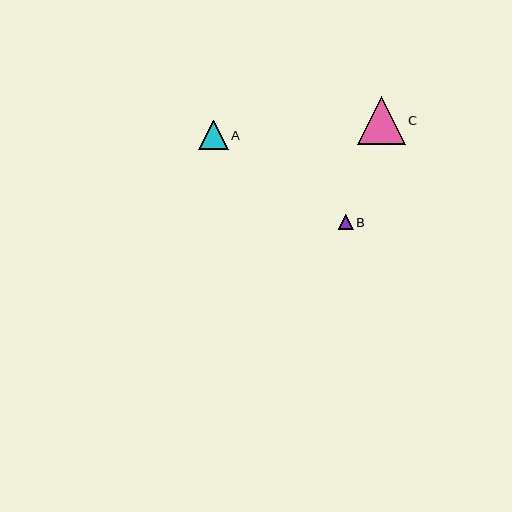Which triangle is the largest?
Triangle C is the largest with a size of approximately 48 pixels.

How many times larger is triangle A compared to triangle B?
Triangle A is approximately 2.0 times the size of triangle B.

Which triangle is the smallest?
Triangle B is the smallest with a size of approximately 15 pixels.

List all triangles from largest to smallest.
From largest to smallest: C, A, B.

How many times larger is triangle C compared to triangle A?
Triangle C is approximately 1.6 times the size of triangle A.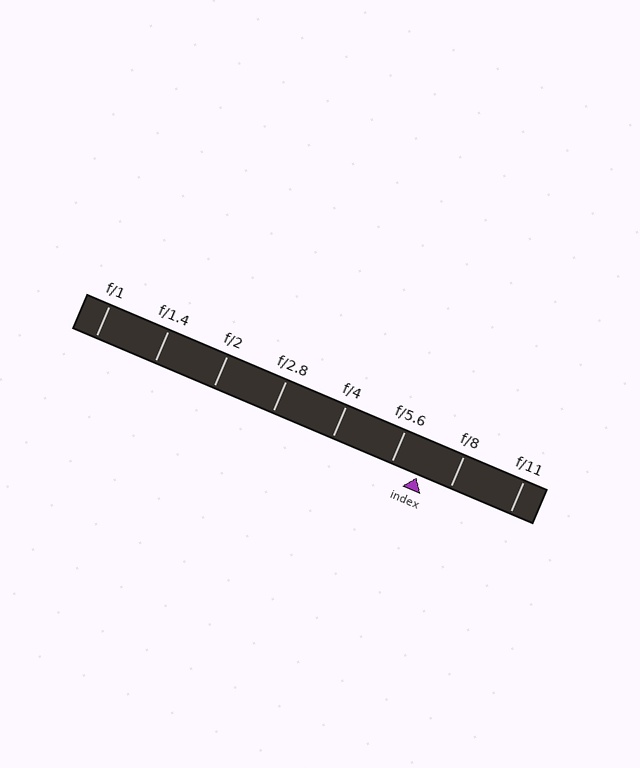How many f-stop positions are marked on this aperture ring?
There are 8 f-stop positions marked.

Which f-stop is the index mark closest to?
The index mark is closest to f/5.6.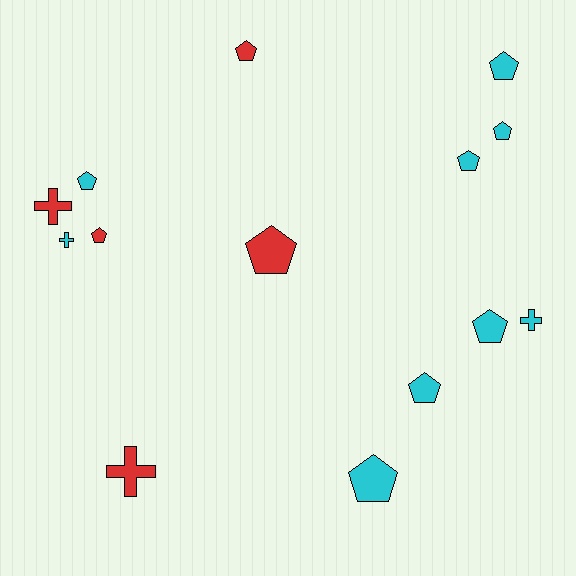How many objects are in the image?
There are 14 objects.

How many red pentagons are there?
There are 3 red pentagons.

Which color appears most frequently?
Cyan, with 9 objects.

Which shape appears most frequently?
Pentagon, with 10 objects.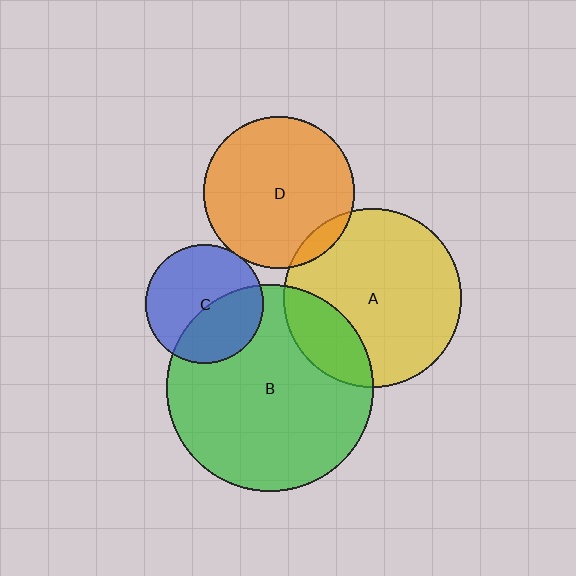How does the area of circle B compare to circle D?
Approximately 1.9 times.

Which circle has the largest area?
Circle B (green).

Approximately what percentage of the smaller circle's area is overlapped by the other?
Approximately 5%.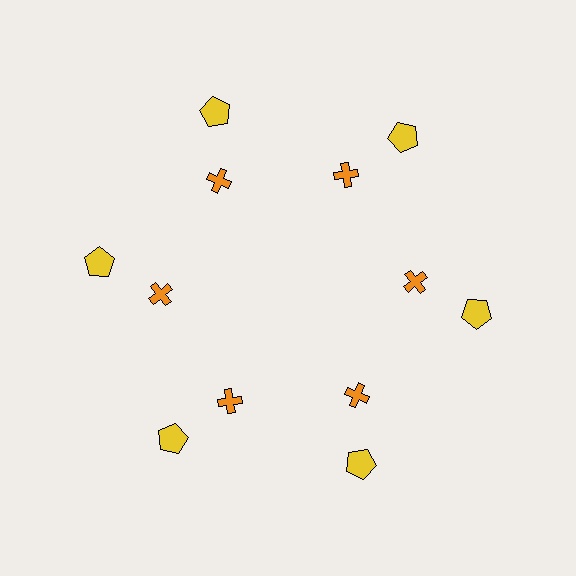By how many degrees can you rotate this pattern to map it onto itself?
The pattern maps onto itself every 60 degrees of rotation.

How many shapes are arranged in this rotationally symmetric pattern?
There are 12 shapes, arranged in 6 groups of 2.